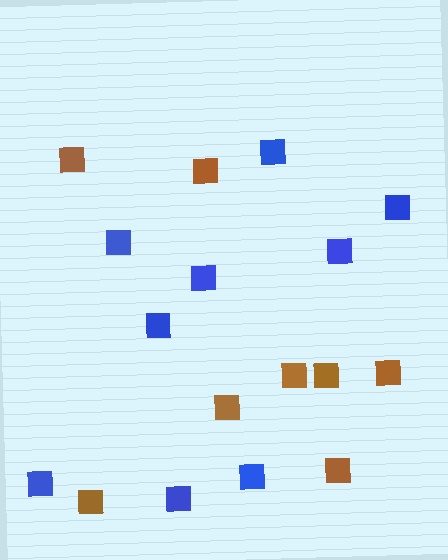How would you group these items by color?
There are 2 groups: one group of brown squares (8) and one group of blue squares (9).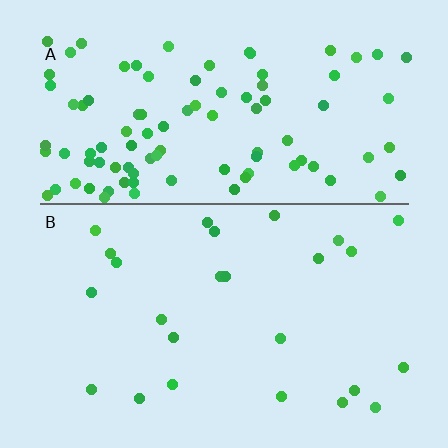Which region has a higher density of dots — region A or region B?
A (the top).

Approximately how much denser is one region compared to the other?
Approximately 4.0× — region A over region B.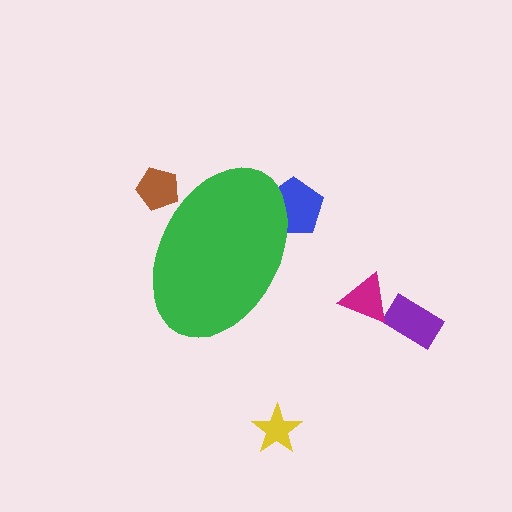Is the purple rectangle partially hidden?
No, the purple rectangle is fully visible.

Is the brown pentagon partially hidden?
Yes, the brown pentagon is partially hidden behind the green ellipse.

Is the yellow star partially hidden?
No, the yellow star is fully visible.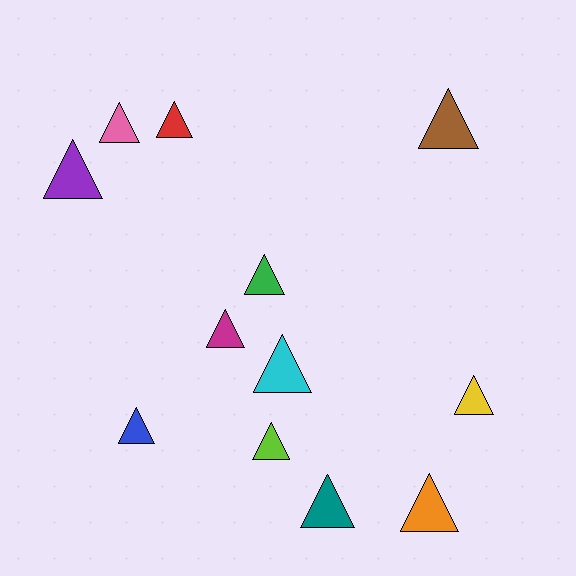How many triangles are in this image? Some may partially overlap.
There are 12 triangles.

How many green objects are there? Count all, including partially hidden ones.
There is 1 green object.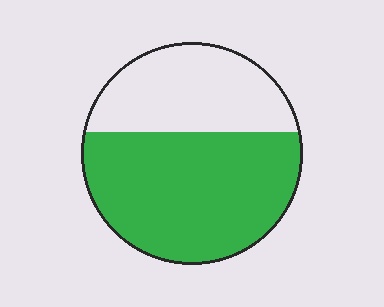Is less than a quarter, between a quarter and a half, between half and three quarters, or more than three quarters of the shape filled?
Between half and three quarters.